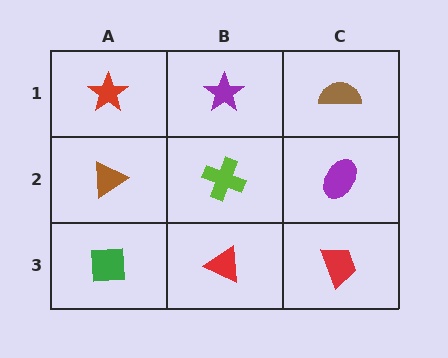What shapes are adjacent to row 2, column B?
A purple star (row 1, column B), a red triangle (row 3, column B), a brown triangle (row 2, column A), a purple ellipse (row 2, column C).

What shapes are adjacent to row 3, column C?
A purple ellipse (row 2, column C), a red triangle (row 3, column B).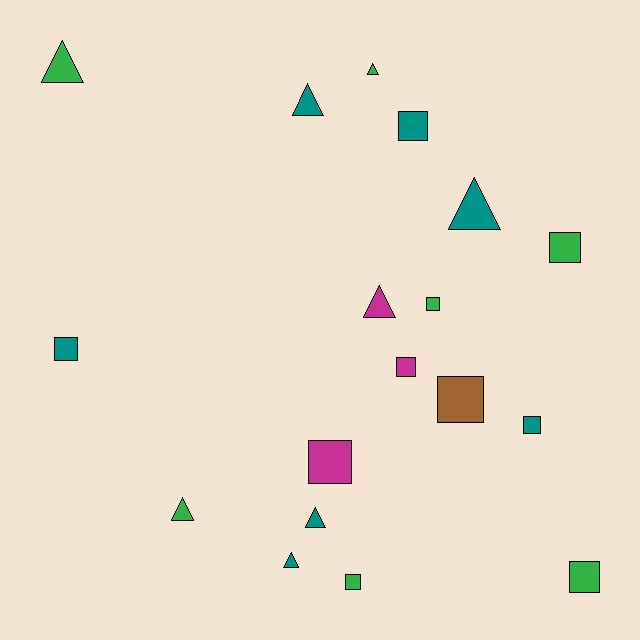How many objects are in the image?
There are 18 objects.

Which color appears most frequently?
Teal, with 7 objects.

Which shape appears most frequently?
Square, with 10 objects.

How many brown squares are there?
There is 1 brown square.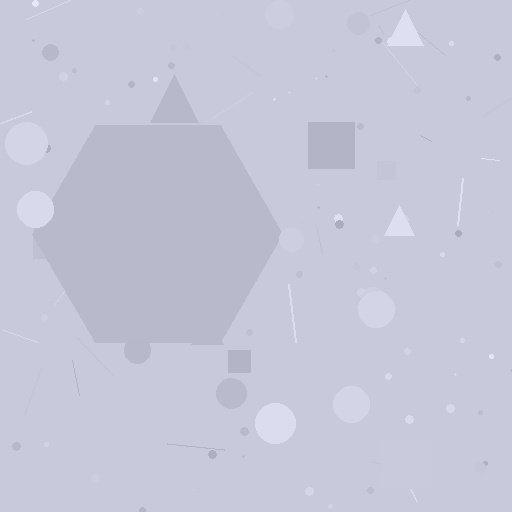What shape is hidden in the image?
A hexagon is hidden in the image.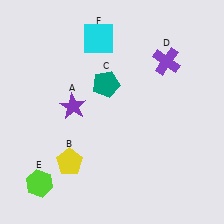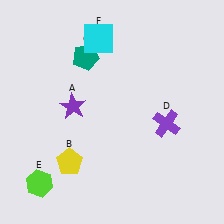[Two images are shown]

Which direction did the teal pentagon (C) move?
The teal pentagon (C) moved up.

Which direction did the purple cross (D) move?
The purple cross (D) moved down.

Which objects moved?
The objects that moved are: the teal pentagon (C), the purple cross (D).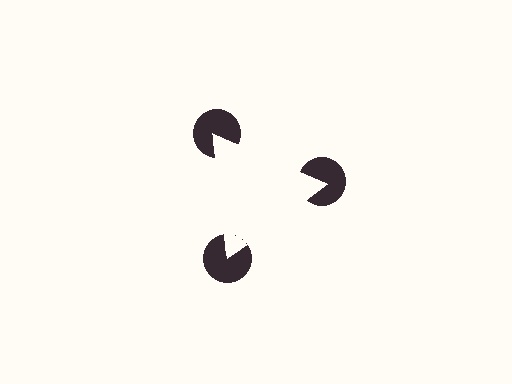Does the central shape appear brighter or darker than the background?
It typically appears slightly brighter than the background, even though no actual brightness change is drawn.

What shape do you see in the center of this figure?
An illusory triangle — its edges are inferred from the aligned wedge cuts in the pac-man discs, not physically drawn.